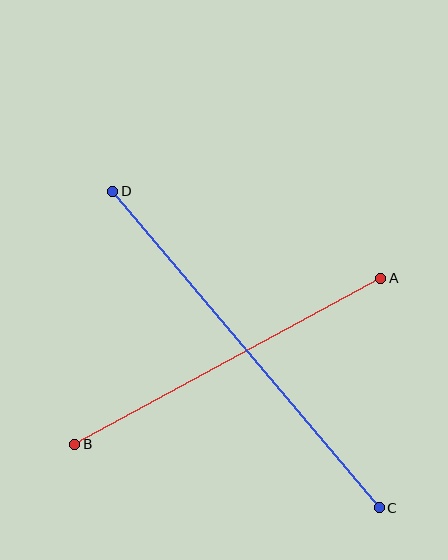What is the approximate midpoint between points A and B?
The midpoint is at approximately (228, 361) pixels.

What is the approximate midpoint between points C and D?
The midpoint is at approximately (246, 350) pixels.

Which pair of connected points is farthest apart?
Points C and D are farthest apart.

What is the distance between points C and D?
The distance is approximately 414 pixels.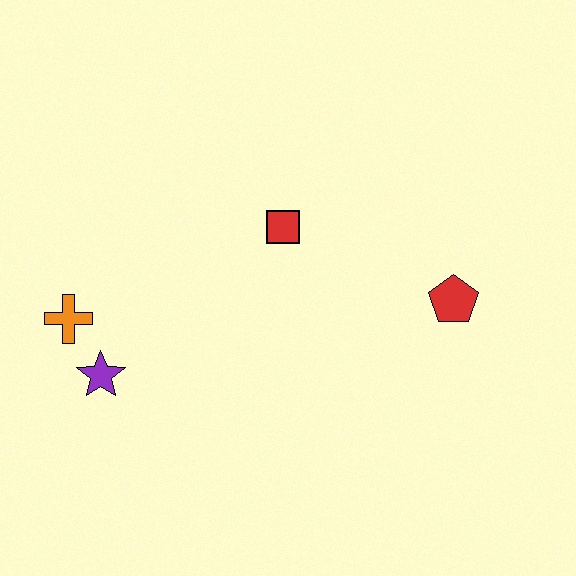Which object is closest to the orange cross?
The purple star is closest to the orange cross.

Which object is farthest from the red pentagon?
The orange cross is farthest from the red pentagon.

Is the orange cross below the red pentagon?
Yes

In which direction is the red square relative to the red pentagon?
The red square is to the left of the red pentagon.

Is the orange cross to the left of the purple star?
Yes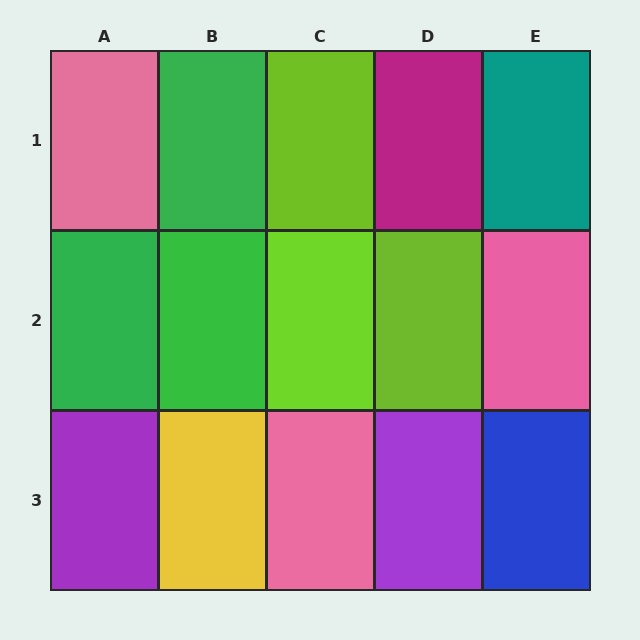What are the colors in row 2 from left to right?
Green, green, lime, lime, pink.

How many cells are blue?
1 cell is blue.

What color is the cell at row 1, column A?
Pink.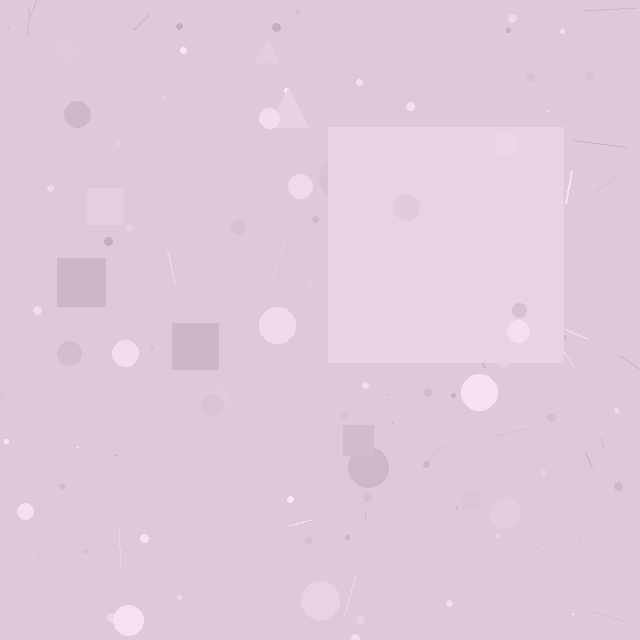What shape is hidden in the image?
A square is hidden in the image.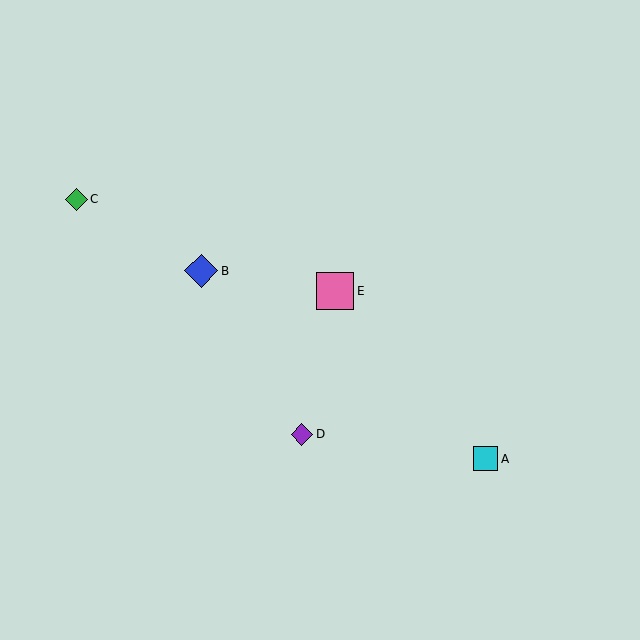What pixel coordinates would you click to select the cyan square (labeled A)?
Click at (486, 459) to select the cyan square A.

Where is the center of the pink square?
The center of the pink square is at (335, 291).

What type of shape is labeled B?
Shape B is a blue diamond.